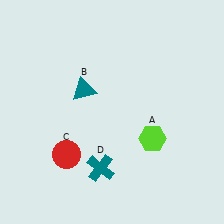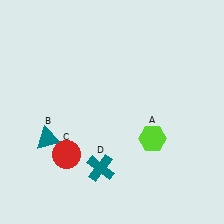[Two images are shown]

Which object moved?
The teal triangle (B) moved down.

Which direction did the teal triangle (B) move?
The teal triangle (B) moved down.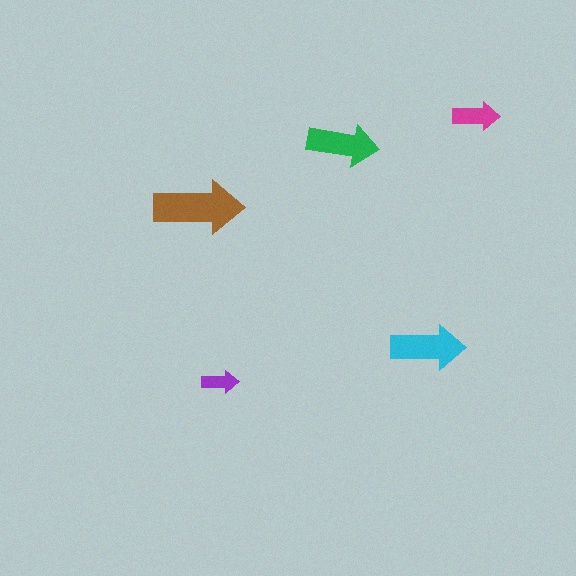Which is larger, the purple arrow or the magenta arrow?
The magenta one.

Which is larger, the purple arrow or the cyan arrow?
The cyan one.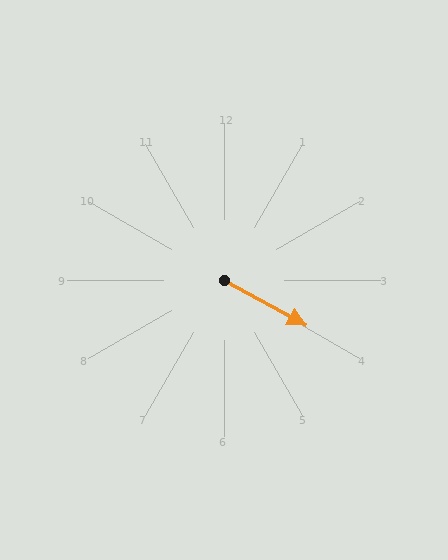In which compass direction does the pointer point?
Southeast.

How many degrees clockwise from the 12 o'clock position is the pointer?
Approximately 119 degrees.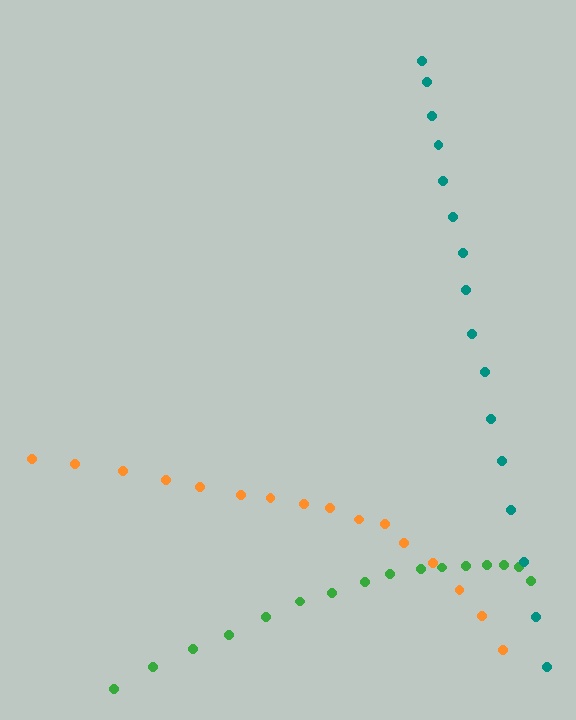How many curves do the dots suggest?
There are 3 distinct paths.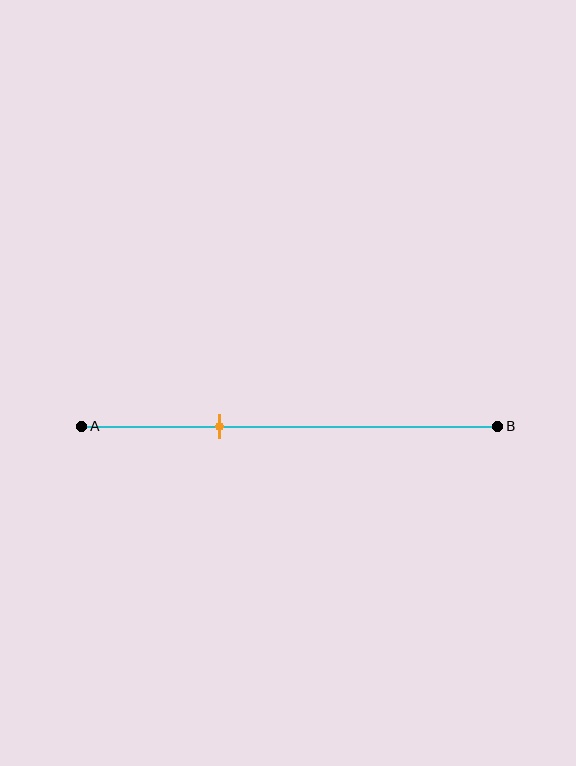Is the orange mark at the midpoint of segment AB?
No, the mark is at about 35% from A, not at the 50% midpoint.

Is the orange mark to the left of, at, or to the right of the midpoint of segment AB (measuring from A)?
The orange mark is to the left of the midpoint of segment AB.